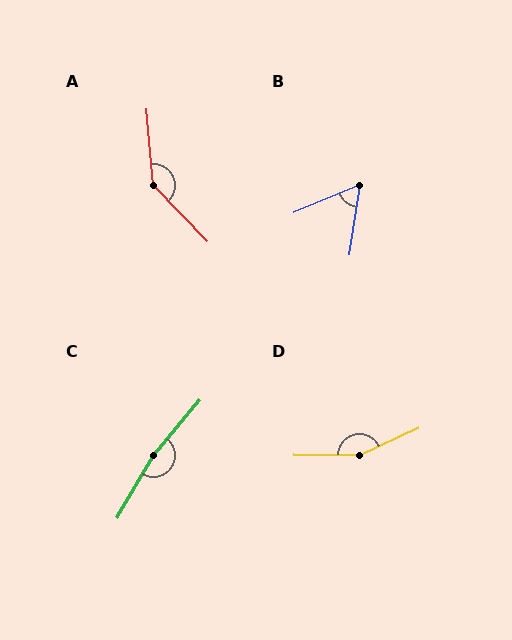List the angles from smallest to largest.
B (58°), A (141°), D (155°), C (170°).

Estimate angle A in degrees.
Approximately 141 degrees.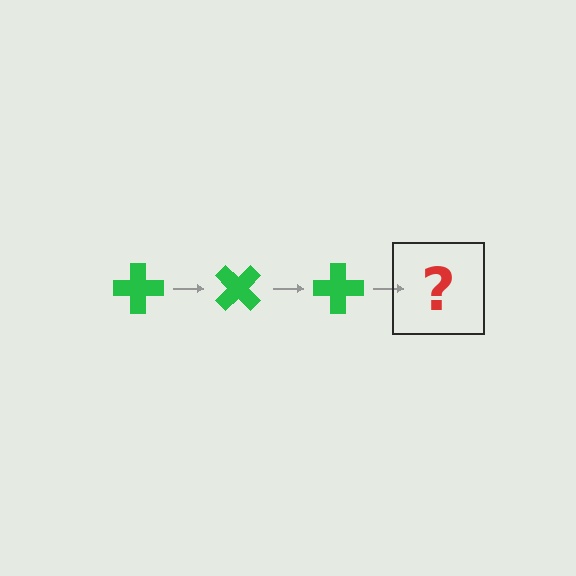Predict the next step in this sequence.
The next step is a green cross rotated 135 degrees.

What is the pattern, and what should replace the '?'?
The pattern is that the cross rotates 45 degrees each step. The '?' should be a green cross rotated 135 degrees.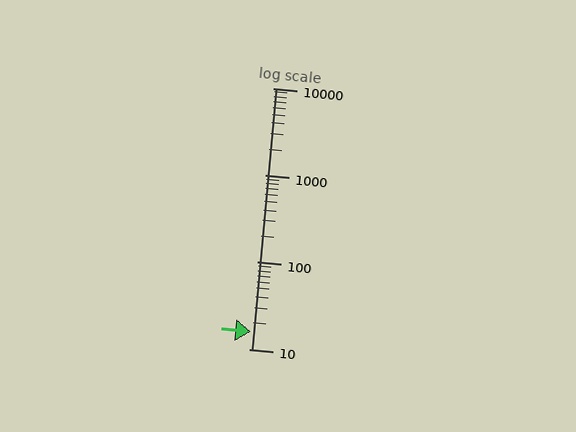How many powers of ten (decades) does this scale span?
The scale spans 3 decades, from 10 to 10000.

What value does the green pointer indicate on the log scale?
The pointer indicates approximately 16.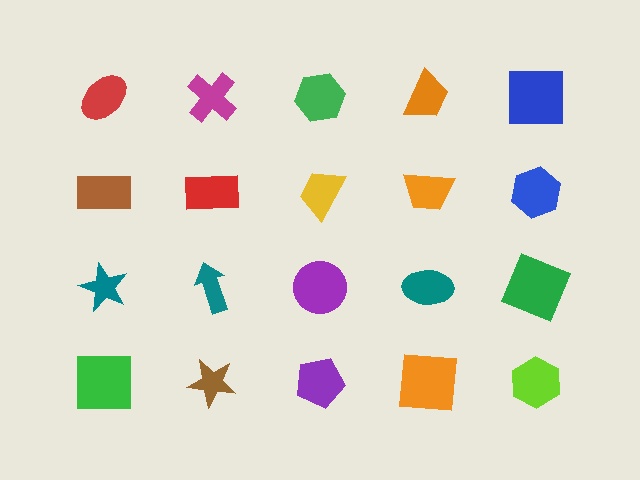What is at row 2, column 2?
A red rectangle.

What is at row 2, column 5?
A blue hexagon.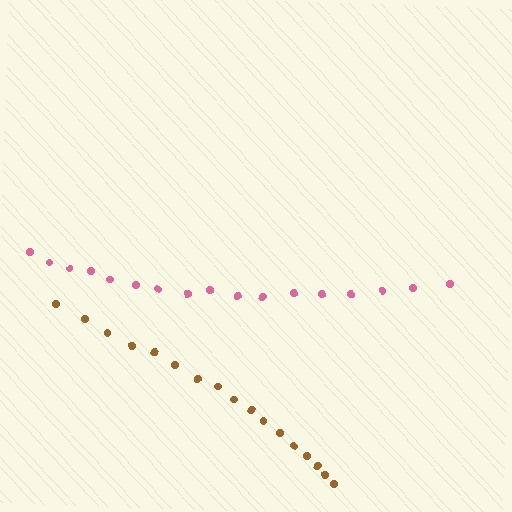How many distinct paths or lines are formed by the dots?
There are 2 distinct paths.